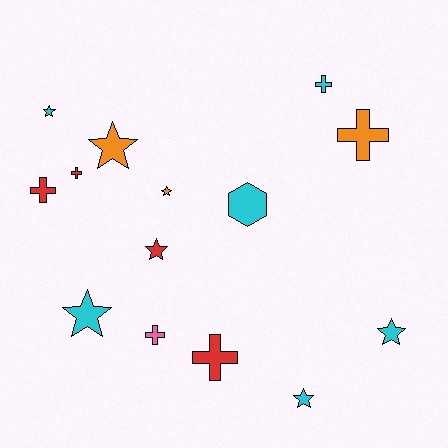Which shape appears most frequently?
Star, with 7 objects.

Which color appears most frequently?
Cyan, with 6 objects.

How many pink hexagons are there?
There are no pink hexagons.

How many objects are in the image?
There are 14 objects.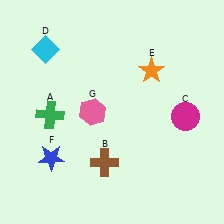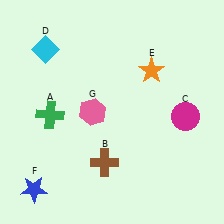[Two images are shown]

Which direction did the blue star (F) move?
The blue star (F) moved down.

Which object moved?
The blue star (F) moved down.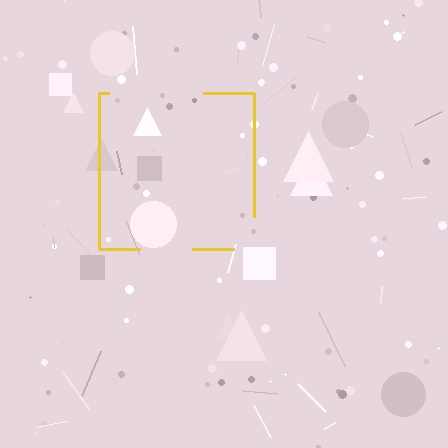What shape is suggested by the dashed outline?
The dashed outline suggests a square.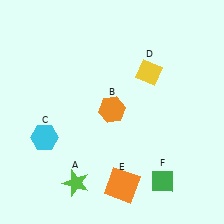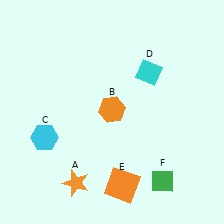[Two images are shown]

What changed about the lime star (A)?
In Image 1, A is lime. In Image 2, it changed to orange.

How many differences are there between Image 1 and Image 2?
There are 2 differences between the two images.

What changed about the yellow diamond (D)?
In Image 1, D is yellow. In Image 2, it changed to cyan.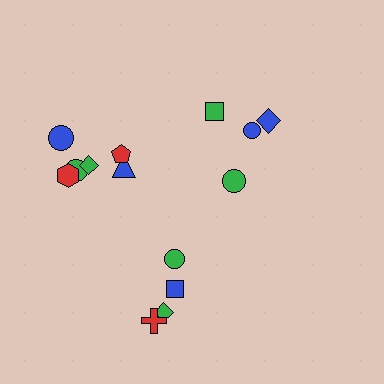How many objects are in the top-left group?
There are 6 objects.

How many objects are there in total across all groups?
There are 14 objects.